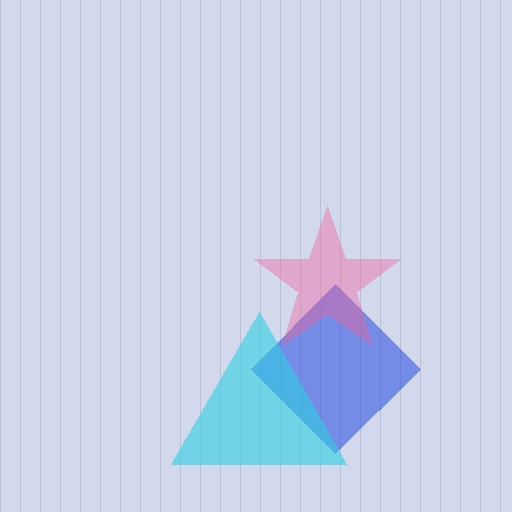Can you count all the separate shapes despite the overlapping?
Yes, there are 3 separate shapes.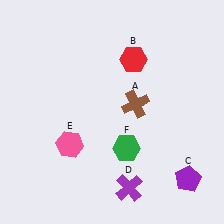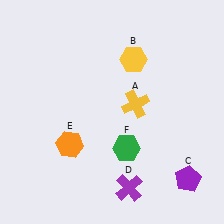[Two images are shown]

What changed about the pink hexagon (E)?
In Image 1, E is pink. In Image 2, it changed to orange.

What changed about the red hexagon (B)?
In Image 1, B is red. In Image 2, it changed to yellow.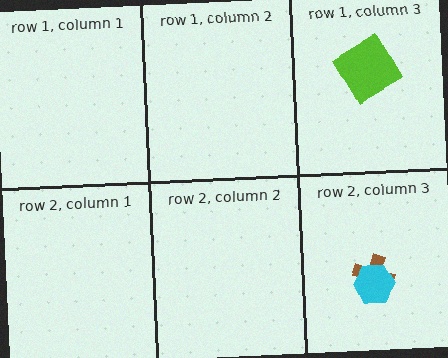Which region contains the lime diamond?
The row 1, column 3 region.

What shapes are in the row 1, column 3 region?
The lime diamond.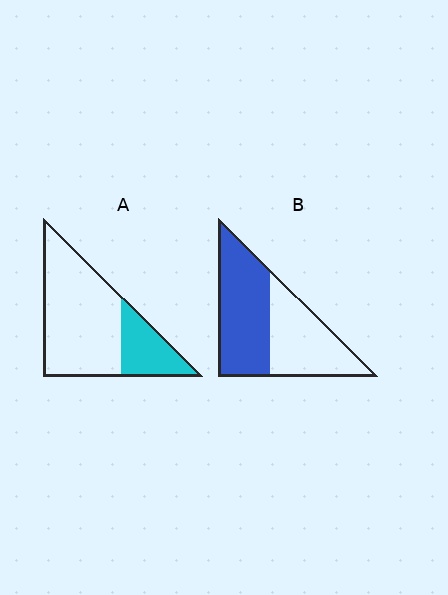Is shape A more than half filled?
No.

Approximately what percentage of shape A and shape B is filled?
A is approximately 25% and B is approximately 55%.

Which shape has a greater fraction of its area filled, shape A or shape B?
Shape B.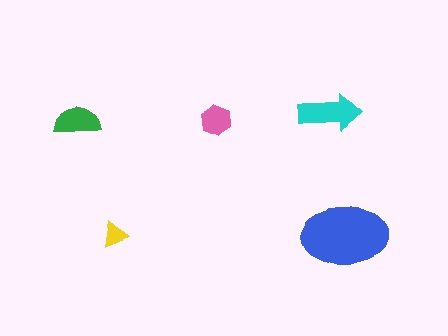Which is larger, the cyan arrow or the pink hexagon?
The cyan arrow.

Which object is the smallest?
The yellow triangle.